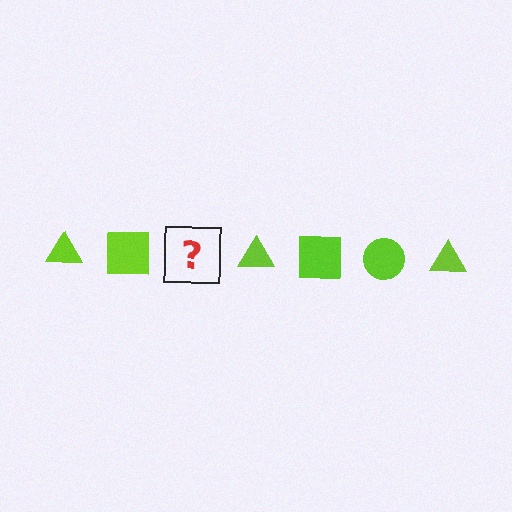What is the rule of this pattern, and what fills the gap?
The rule is that the pattern cycles through triangle, square, circle shapes in lime. The gap should be filled with a lime circle.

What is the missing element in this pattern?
The missing element is a lime circle.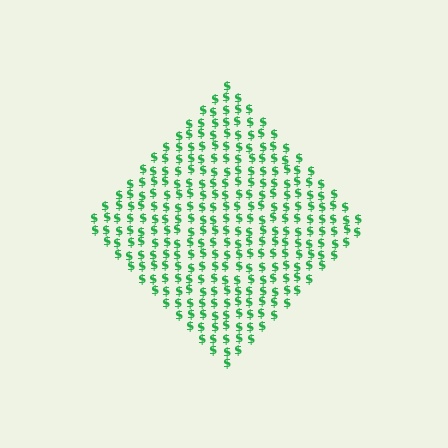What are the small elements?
The small elements are dollar signs.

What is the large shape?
The large shape is a diamond.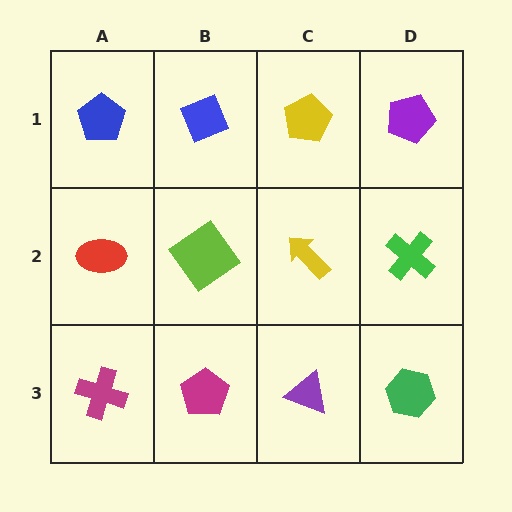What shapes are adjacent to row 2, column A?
A blue pentagon (row 1, column A), a magenta cross (row 3, column A), a lime diamond (row 2, column B).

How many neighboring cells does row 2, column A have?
3.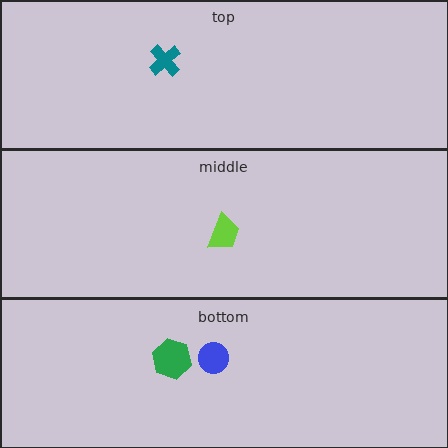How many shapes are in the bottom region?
2.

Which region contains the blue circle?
The bottom region.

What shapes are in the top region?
The teal cross.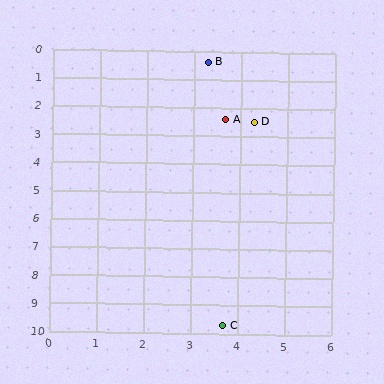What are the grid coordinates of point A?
Point A is at approximately (3.7, 2.4).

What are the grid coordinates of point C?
Point C is at approximately (3.7, 9.7).